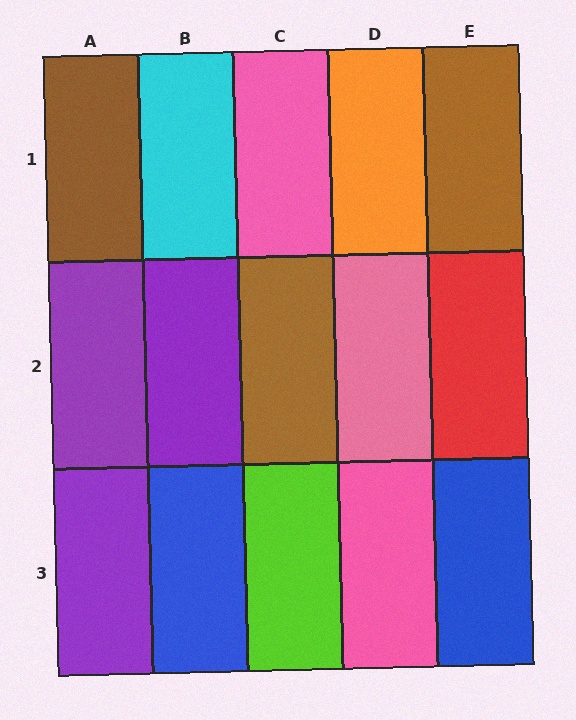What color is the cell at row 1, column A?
Brown.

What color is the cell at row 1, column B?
Cyan.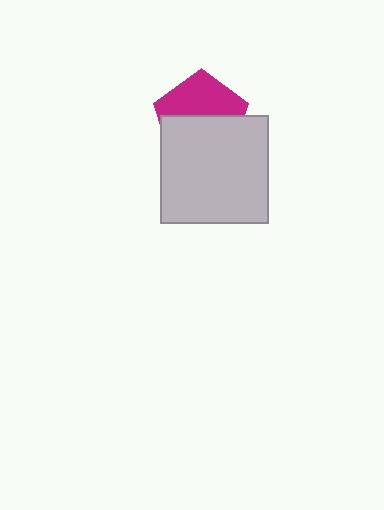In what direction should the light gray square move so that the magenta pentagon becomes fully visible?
The light gray square should move down. That is the shortest direction to clear the overlap and leave the magenta pentagon fully visible.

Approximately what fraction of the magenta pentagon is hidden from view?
Roughly 54% of the magenta pentagon is hidden behind the light gray square.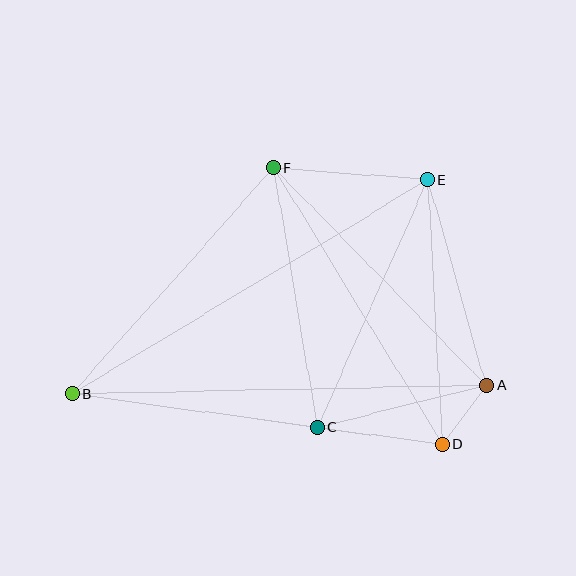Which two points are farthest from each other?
Points B and E are farthest from each other.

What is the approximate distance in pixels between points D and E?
The distance between D and E is approximately 265 pixels.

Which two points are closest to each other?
Points A and D are closest to each other.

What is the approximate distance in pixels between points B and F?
The distance between B and F is approximately 303 pixels.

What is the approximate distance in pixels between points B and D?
The distance between B and D is approximately 374 pixels.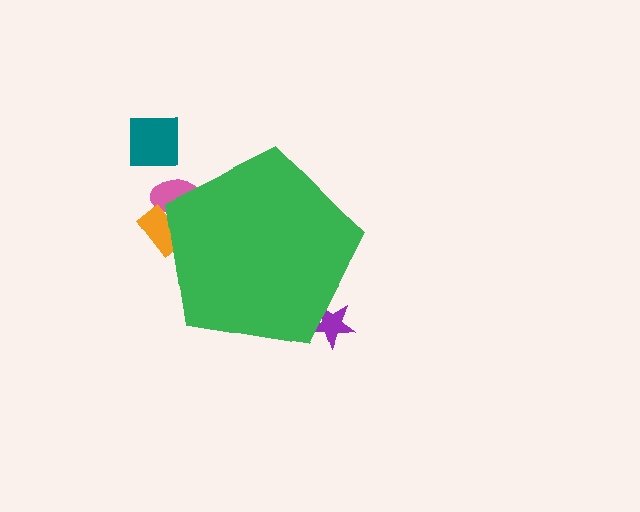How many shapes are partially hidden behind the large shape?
3 shapes are partially hidden.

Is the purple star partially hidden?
Yes, the purple star is partially hidden behind the green pentagon.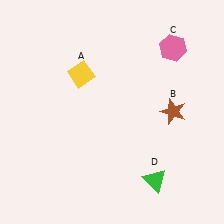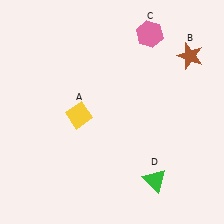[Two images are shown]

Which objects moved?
The objects that moved are: the yellow diamond (A), the brown star (B), the pink hexagon (C).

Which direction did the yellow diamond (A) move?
The yellow diamond (A) moved down.